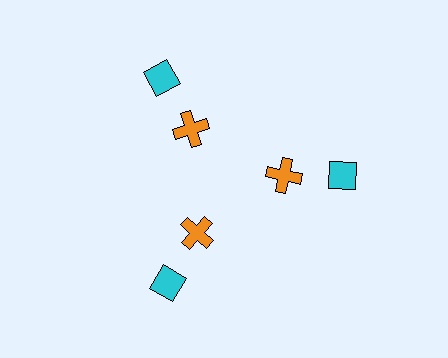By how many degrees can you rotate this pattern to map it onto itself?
The pattern maps onto itself every 120 degrees of rotation.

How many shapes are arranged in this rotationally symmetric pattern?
There are 6 shapes, arranged in 3 groups of 2.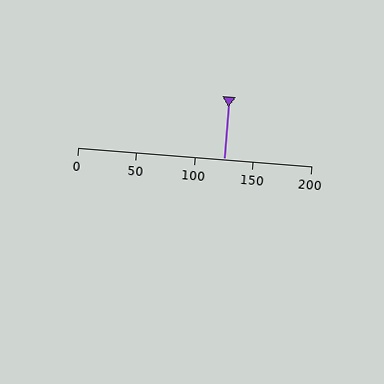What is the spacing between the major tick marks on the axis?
The major ticks are spaced 50 apart.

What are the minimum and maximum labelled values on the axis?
The axis runs from 0 to 200.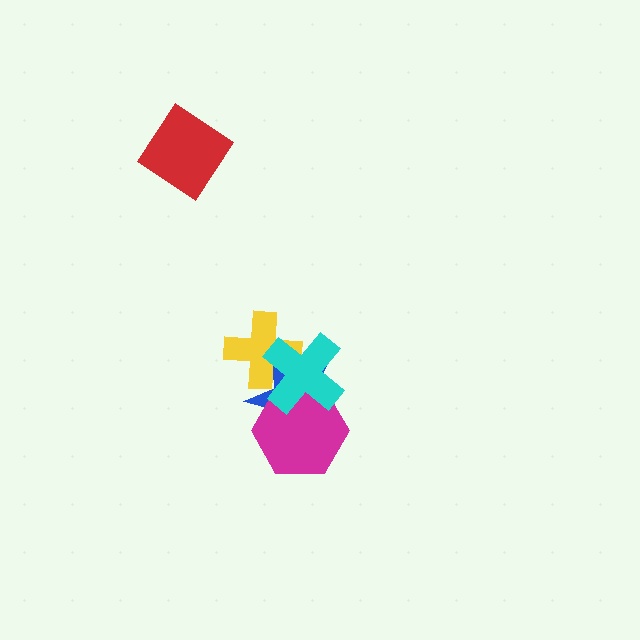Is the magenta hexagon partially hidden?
Yes, it is partially covered by another shape.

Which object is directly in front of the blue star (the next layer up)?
The magenta hexagon is directly in front of the blue star.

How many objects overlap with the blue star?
3 objects overlap with the blue star.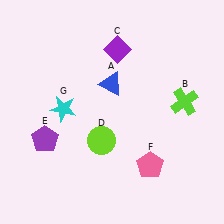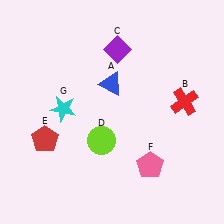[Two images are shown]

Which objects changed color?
B changed from lime to red. E changed from purple to red.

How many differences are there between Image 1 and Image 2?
There are 2 differences between the two images.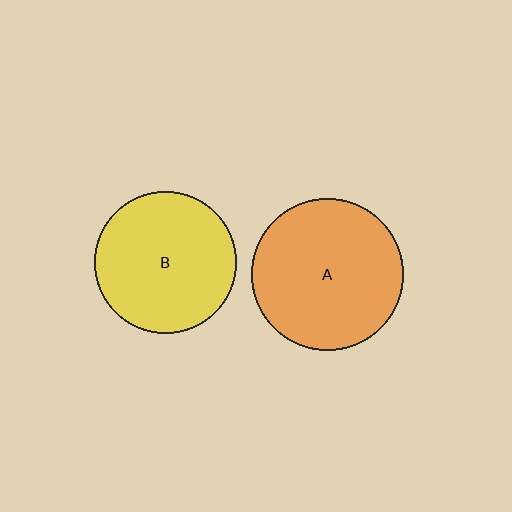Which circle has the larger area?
Circle A (orange).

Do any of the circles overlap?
No, none of the circles overlap.